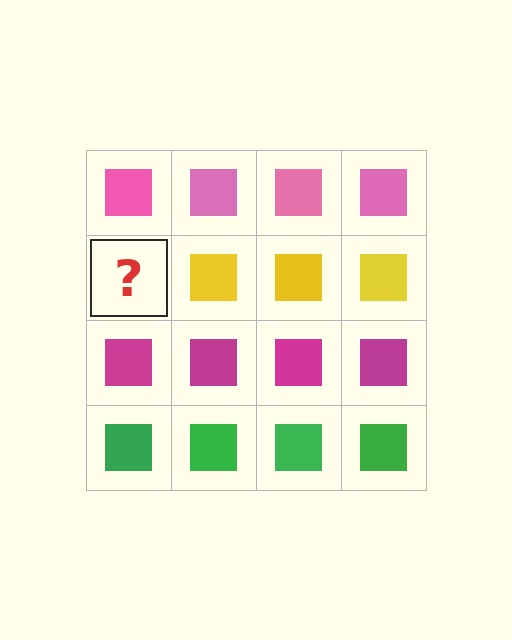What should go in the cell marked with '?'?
The missing cell should contain a yellow square.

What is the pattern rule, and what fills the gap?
The rule is that each row has a consistent color. The gap should be filled with a yellow square.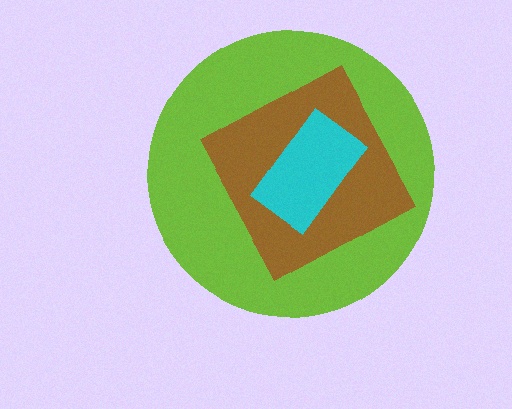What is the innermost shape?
The cyan rectangle.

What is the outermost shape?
The lime circle.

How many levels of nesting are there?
3.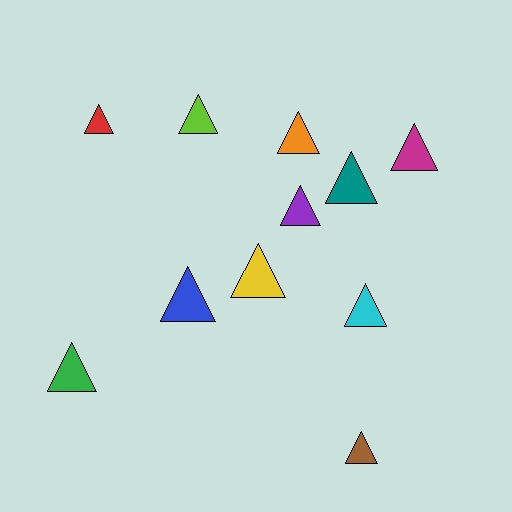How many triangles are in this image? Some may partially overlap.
There are 11 triangles.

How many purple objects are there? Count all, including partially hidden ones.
There is 1 purple object.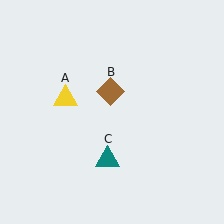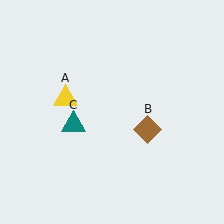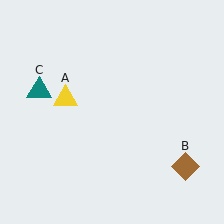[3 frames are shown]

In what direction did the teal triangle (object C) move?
The teal triangle (object C) moved up and to the left.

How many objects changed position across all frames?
2 objects changed position: brown diamond (object B), teal triangle (object C).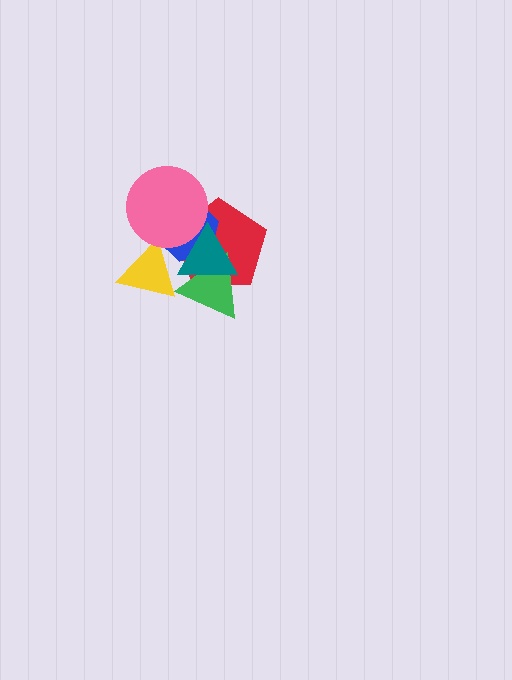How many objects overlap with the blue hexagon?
5 objects overlap with the blue hexagon.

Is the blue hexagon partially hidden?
Yes, it is partially covered by another shape.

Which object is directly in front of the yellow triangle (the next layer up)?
The teal triangle is directly in front of the yellow triangle.